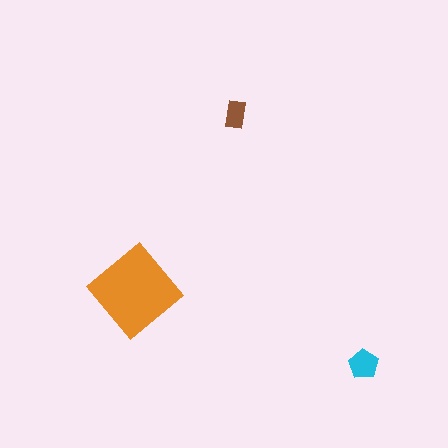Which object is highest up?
The brown rectangle is topmost.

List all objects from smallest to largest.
The brown rectangle, the cyan pentagon, the orange diamond.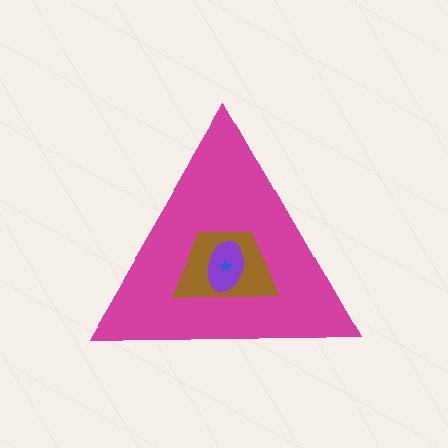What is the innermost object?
The blue star.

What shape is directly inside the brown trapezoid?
The purple ellipse.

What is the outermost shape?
The magenta triangle.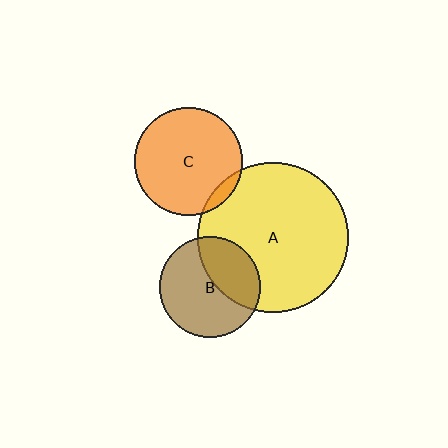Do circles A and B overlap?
Yes.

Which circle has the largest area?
Circle A (yellow).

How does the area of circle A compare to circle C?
Approximately 2.0 times.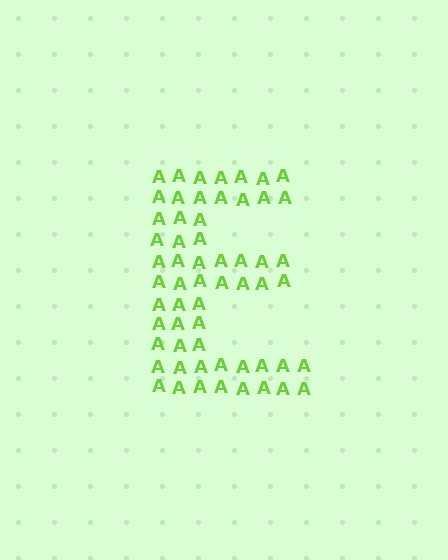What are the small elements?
The small elements are letter A's.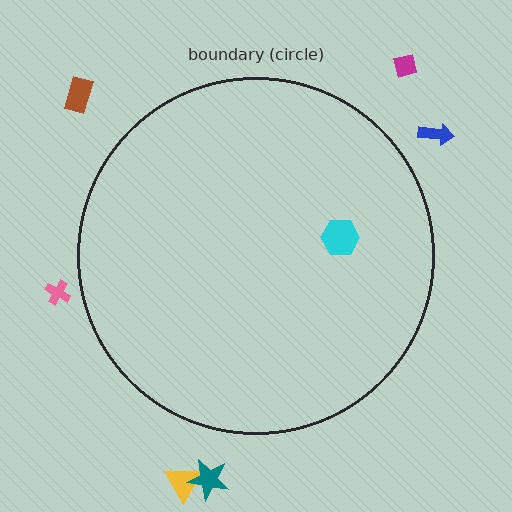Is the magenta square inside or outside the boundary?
Outside.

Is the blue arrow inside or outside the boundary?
Outside.